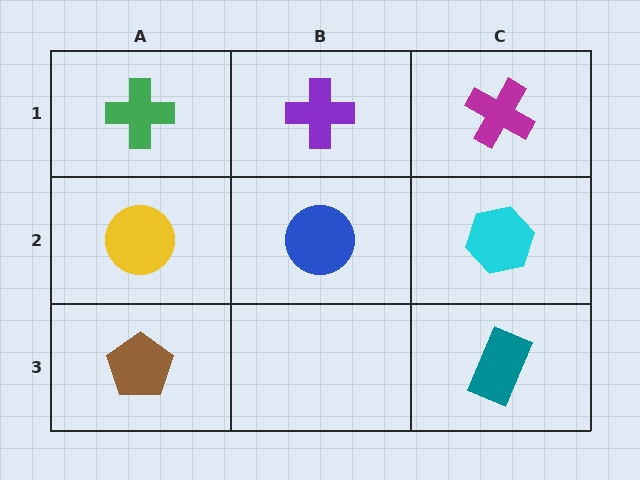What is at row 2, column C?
A cyan hexagon.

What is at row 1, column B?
A purple cross.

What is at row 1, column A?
A green cross.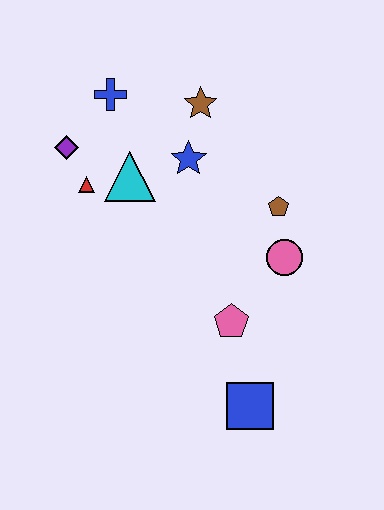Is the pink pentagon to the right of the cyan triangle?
Yes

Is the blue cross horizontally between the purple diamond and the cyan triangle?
Yes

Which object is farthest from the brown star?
The blue square is farthest from the brown star.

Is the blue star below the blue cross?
Yes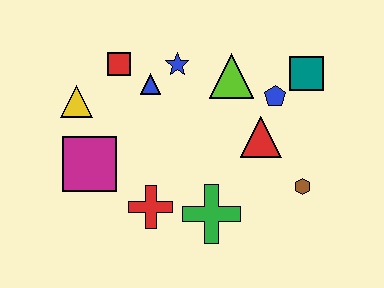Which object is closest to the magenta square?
The yellow triangle is closest to the magenta square.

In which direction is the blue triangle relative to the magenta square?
The blue triangle is above the magenta square.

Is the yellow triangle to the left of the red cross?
Yes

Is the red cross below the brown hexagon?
Yes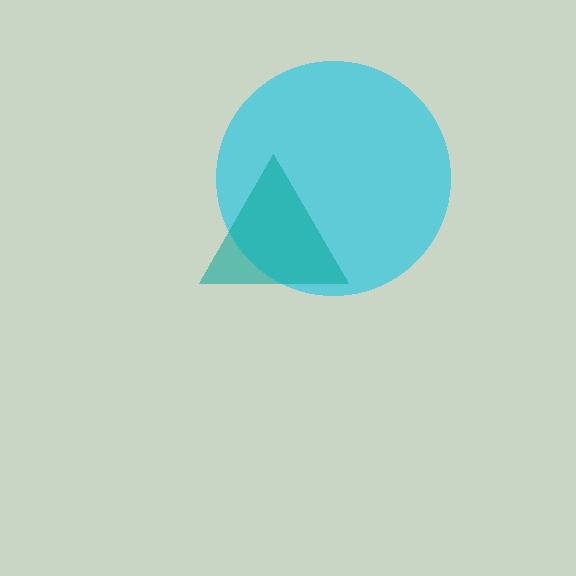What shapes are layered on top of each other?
The layered shapes are: a cyan circle, a teal triangle.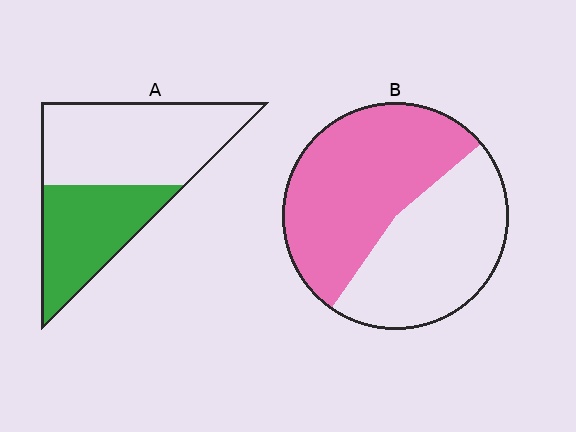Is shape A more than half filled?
No.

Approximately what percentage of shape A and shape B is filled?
A is approximately 40% and B is approximately 55%.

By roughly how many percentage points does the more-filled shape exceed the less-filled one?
By roughly 15 percentage points (B over A).